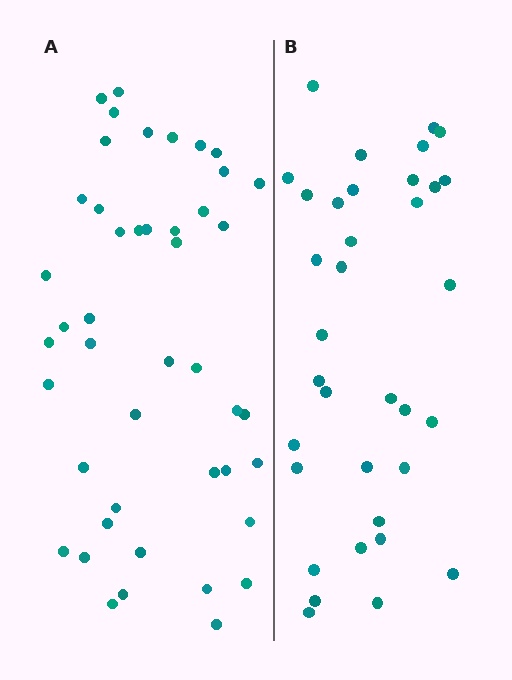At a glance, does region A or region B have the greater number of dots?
Region A (the left region) has more dots.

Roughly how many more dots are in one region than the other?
Region A has roughly 10 or so more dots than region B.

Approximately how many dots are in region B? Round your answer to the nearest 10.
About 40 dots. (The exact count is 35, which rounds to 40.)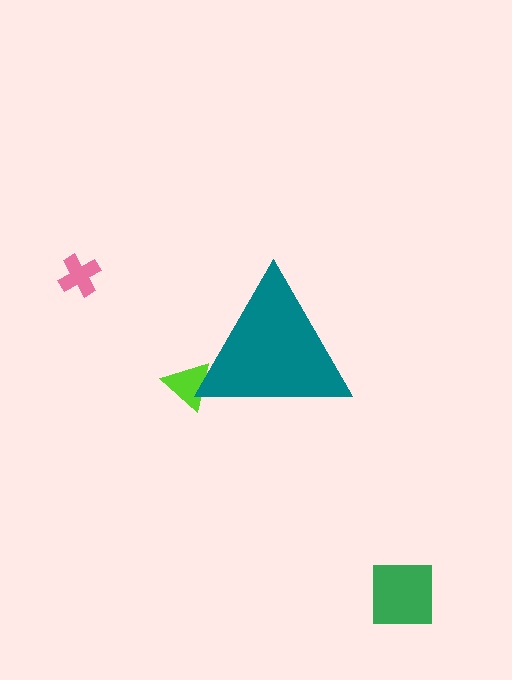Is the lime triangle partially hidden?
Yes, the lime triangle is partially hidden behind the teal triangle.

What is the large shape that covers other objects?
A teal triangle.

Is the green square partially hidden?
No, the green square is fully visible.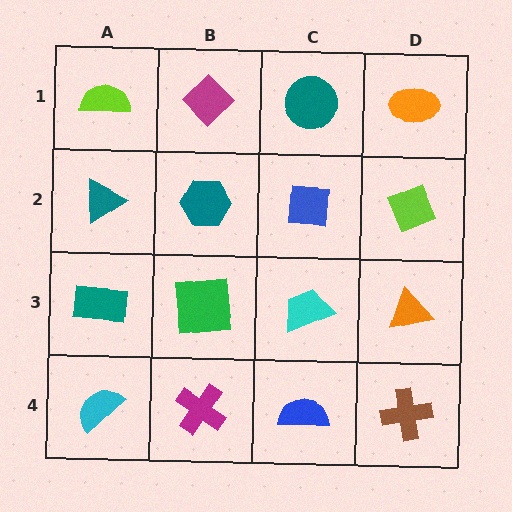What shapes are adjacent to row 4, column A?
A teal rectangle (row 3, column A), a magenta cross (row 4, column B).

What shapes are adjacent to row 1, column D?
A lime diamond (row 2, column D), a teal circle (row 1, column C).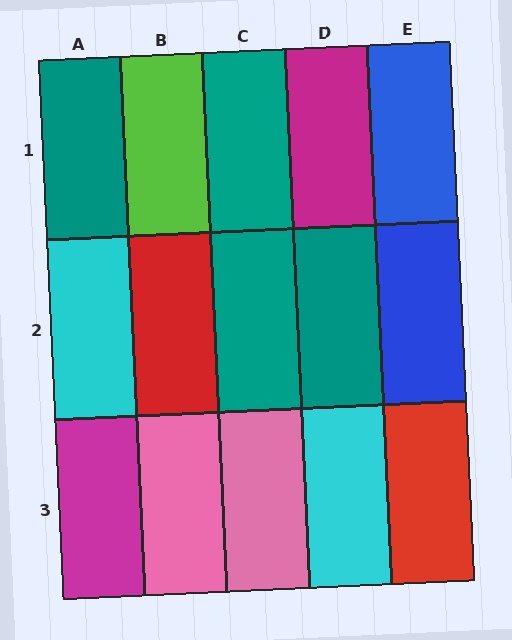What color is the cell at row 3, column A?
Magenta.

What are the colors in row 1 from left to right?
Teal, lime, teal, magenta, blue.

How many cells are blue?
2 cells are blue.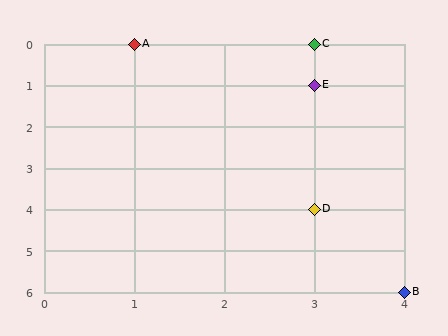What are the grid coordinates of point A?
Point A is at grid coordinates (1, 0).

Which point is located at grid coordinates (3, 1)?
Point E is at (3, 1).